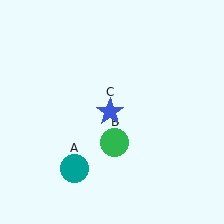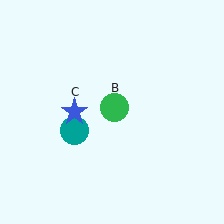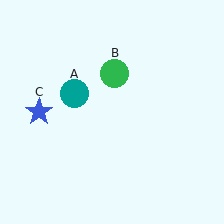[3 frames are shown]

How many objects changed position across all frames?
3 objects changed position: teal circle (object A), green circle (object B), blue star (object C).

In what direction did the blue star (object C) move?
The blue star (object C) moved left.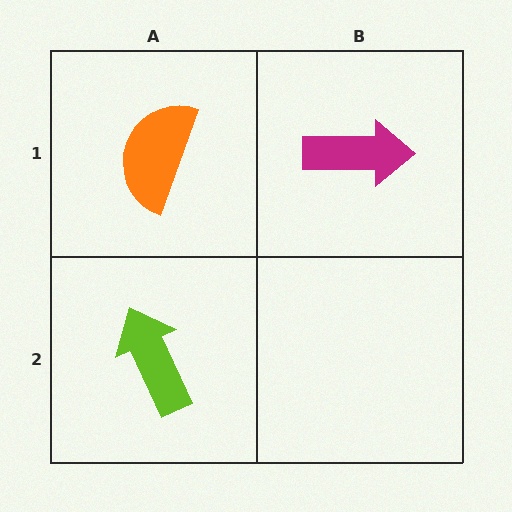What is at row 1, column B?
A magenta arrow.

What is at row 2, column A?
A lime arrow.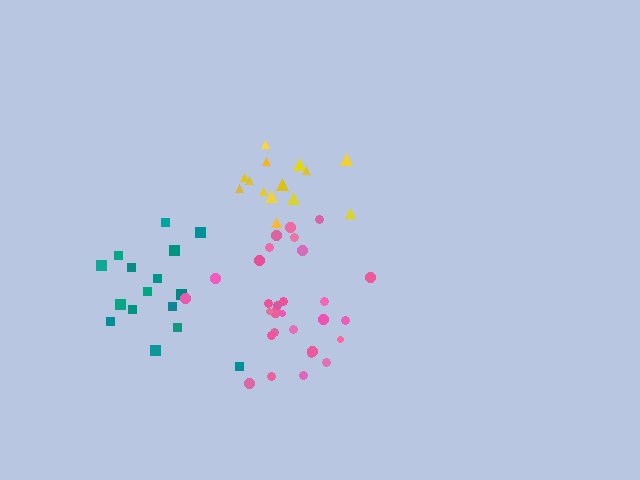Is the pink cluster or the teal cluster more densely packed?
Pink.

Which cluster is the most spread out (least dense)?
Teal.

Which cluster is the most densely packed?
Yellow.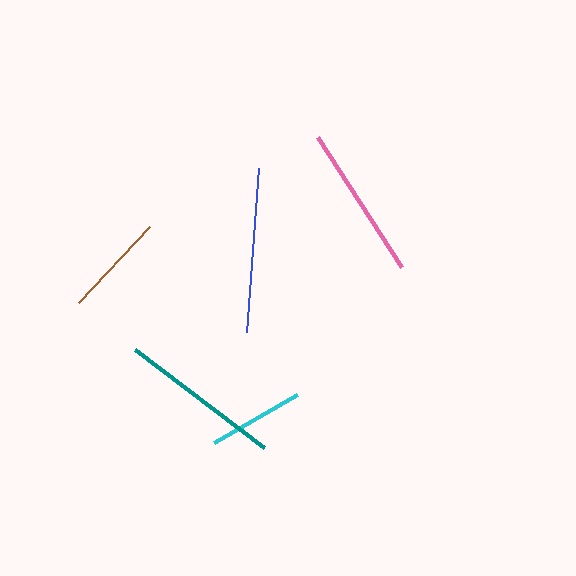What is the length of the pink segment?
The pink segment is approximately 156 pixels long.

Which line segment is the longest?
The blue line is the longest at approximately 165 pixels.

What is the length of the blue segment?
The blue segment is approximately 165 pixels long.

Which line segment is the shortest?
The cyan line is the shortest at approximately 96 pixels.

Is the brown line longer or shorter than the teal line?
The teal line is longer than the brown line.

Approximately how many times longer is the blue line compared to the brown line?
The blue line is approximately 1.6 times the length of the brown line.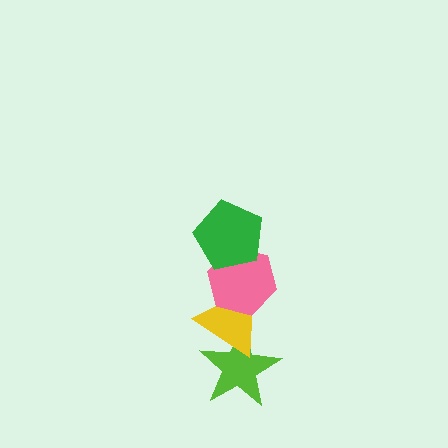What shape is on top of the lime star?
The yellow triangle is on top of the lime star.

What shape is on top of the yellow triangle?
The pink hexagon is on top of the yellow triangle.